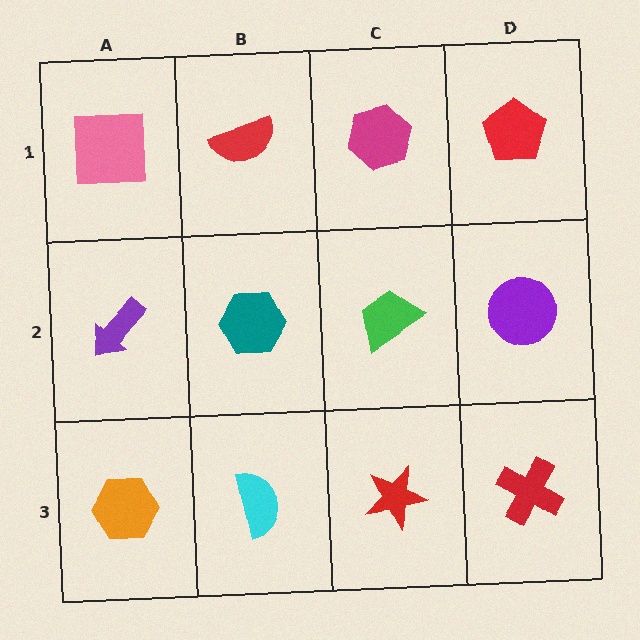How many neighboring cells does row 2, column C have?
4.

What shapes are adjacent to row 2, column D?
A red pentagon (row 1, column D), a red cross (row 3, column D), a green trapezoid (row 2, column C).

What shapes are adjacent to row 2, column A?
A pink square (row 1, column A), an orange hexagon (row 3, column A), a teal hexagon (row 2, column B).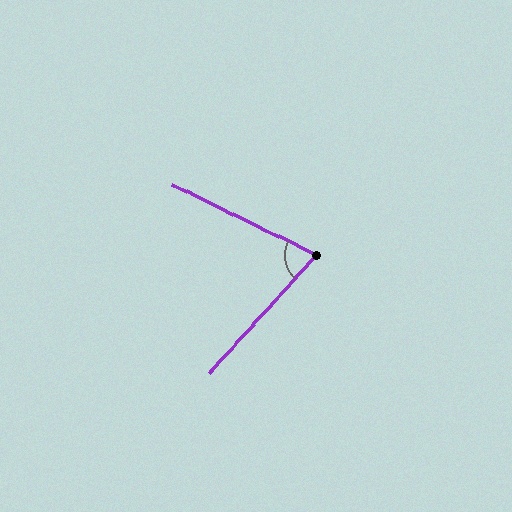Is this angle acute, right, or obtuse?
It is acute.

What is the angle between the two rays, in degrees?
Approximately 73 degrees.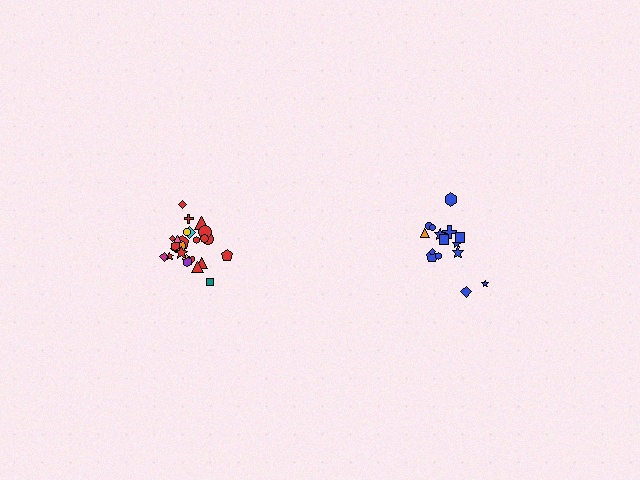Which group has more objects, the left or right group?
The left group.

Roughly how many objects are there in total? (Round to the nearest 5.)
Roughly 40 objects in total.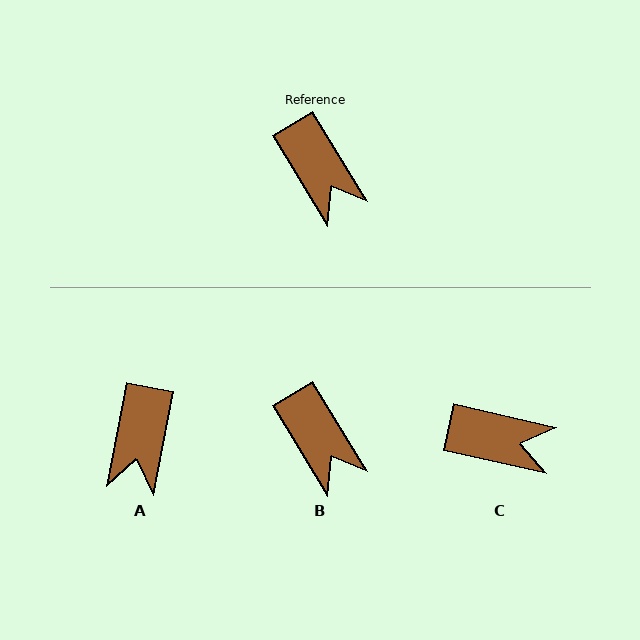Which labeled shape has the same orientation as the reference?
B.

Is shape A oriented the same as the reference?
No, it is off by about 42 degrees.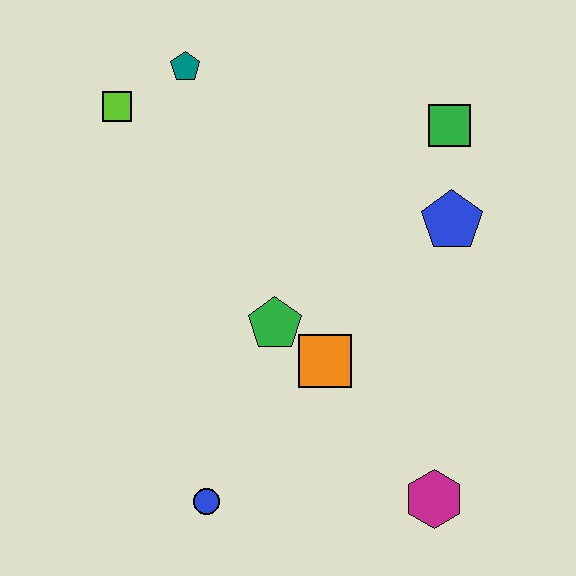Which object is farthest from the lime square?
The magenta hexagon is farthest from the lime square.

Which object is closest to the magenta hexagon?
The orange square is closest to the magenta hexagon.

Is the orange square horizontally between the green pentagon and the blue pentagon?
Yes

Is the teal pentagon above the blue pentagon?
Yes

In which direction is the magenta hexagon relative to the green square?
The magenta hexagon is below the green square.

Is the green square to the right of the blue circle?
Yes